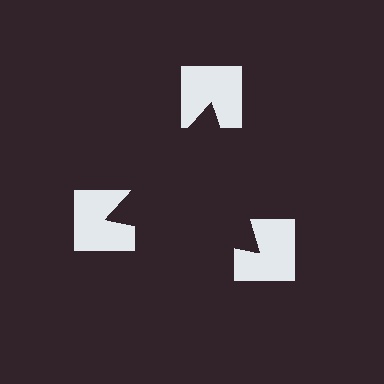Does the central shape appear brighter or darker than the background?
It typically appears slightly darker than the background, even though no actual brightness change is drawn.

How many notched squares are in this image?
There are 3 — one at each vertex of the illusory triangle.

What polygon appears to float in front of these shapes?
An illusory triangle — its edges are inferred from the aligned wedge cuts in the notched squares, not physically drawn.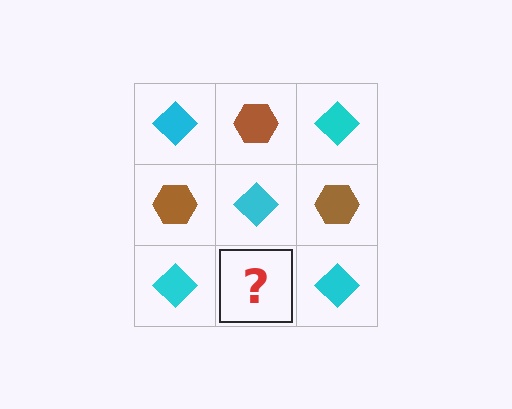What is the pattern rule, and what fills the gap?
The rule is that it alternates cyan diamond and brown hexagon in a checkerboard pattern. The gap should be filled with a brown hexagon.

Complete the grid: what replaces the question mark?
The question mark should be replaced with a brown hexagon.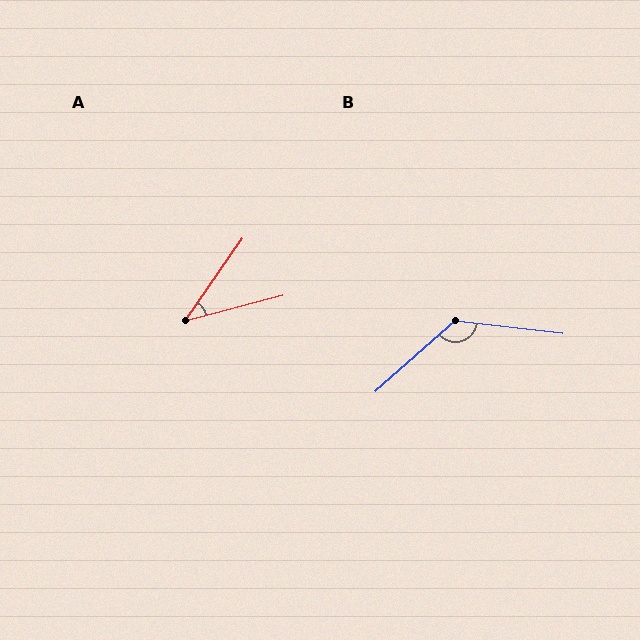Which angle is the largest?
B, at approximately 132 degrees.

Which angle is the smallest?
A, at approximately 40 degrees.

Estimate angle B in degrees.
Approximately 132 degrees.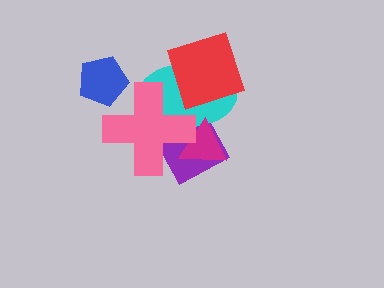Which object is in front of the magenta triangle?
The pink cross is in front of the magenta triangle.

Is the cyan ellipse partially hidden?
Yes, it is partially covered by another shape.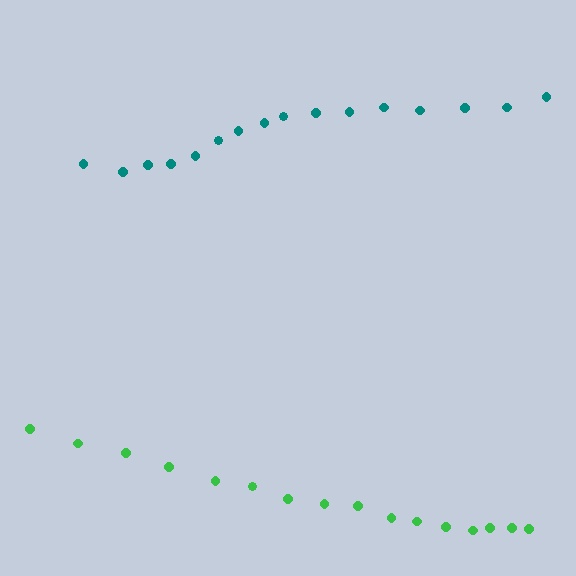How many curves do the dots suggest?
There are 2 distinct paths.